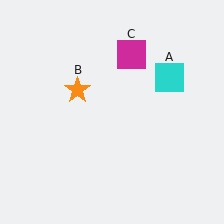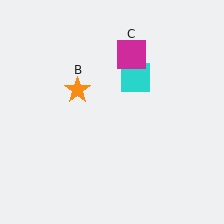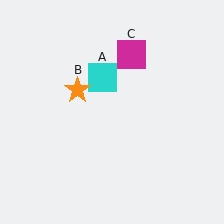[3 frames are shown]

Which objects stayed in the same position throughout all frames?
Orange star (object B) and magenta square (object C) remained stationary.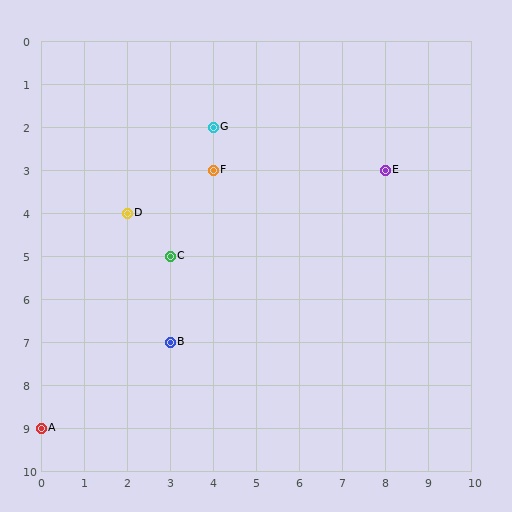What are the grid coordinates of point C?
Point C is at grid coordinates (3, 5).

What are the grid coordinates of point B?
Point B is at grid coordinates (3, 7).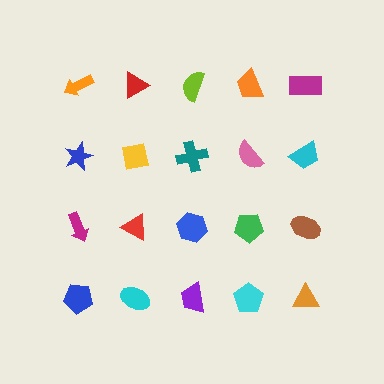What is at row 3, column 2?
A red triangle.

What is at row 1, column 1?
An orange arrow.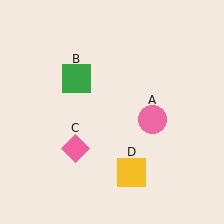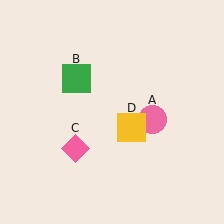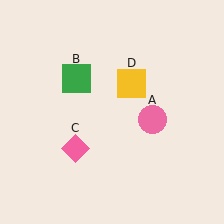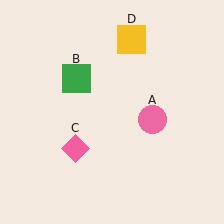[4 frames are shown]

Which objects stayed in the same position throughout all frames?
Pink circle (object A) and green square (object B) and pink diamond (object C) remained stationary.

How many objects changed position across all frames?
1 object changed position: yellow square (object D).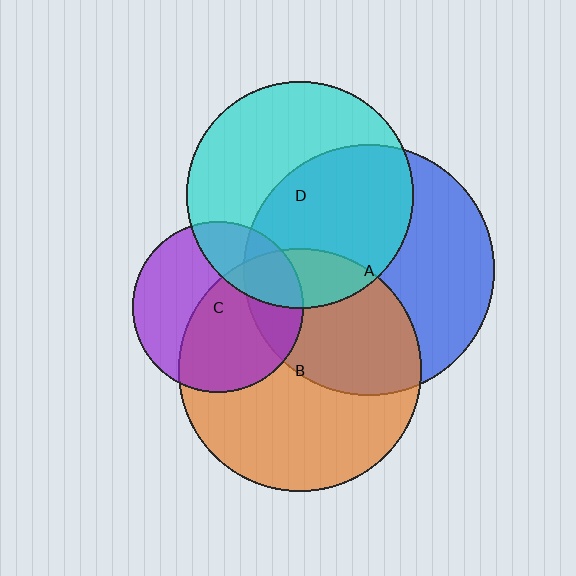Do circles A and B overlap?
Yes.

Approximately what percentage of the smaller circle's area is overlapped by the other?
Approximately 40%.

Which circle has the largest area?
Circle A (blue).